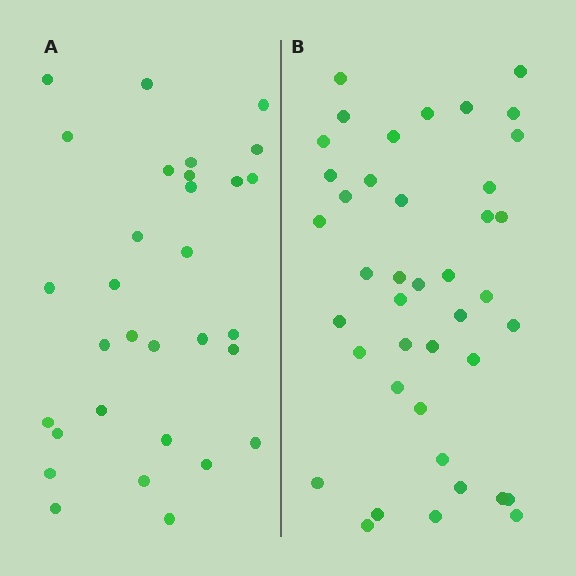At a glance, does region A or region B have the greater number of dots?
Region B (the right region) has more dots.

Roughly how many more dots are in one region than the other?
Region B has roughly 10 or so more dots than region A.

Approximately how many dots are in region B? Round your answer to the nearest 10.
About 40 dots. (The exact count is 41, which rounds to 40.)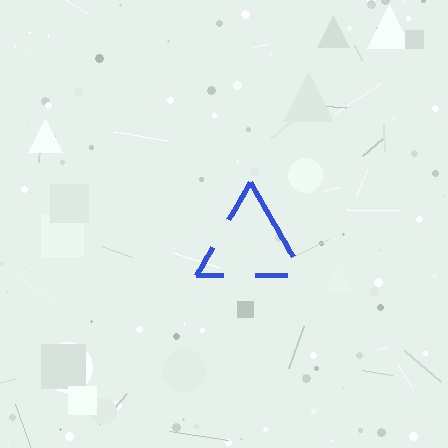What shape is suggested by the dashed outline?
The dashed outline suggests a triangle.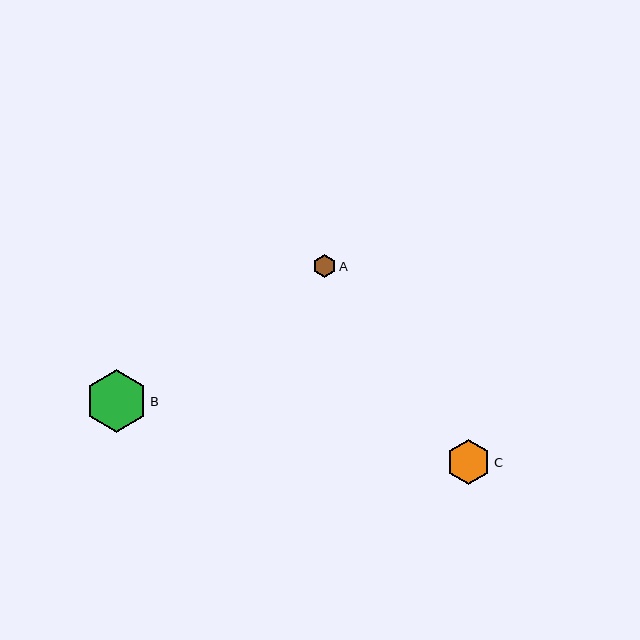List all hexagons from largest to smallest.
From largest to smallest: B, C, A.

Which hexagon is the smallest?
Hexagon A is the smallest with a size of approximately 23 pixels.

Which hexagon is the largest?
Hexagon B is the largest with a size of approximately 62 pixels.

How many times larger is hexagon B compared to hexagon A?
Hexagon B is approximately 2.7 times the size of hexagon A.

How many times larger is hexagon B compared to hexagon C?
Hexagon B is approximately 1.4 times the size of hexagon C.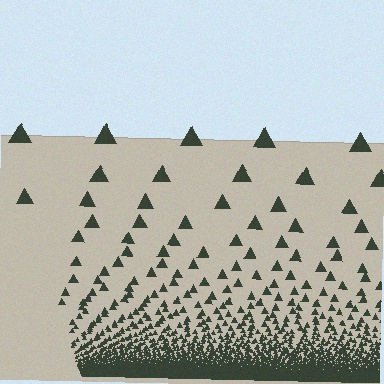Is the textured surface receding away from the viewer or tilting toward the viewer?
The surface appears to tilt toward the viewer. Texture elements get larger and sparser toward the top.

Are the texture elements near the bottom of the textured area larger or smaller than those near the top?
Smaller. The gradient is inverted — elements near the bottom are smaller and denser.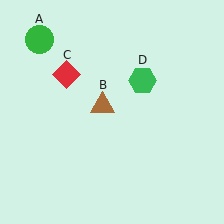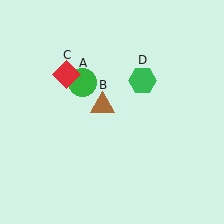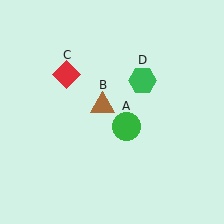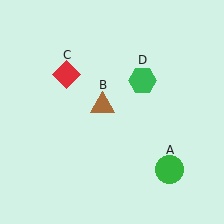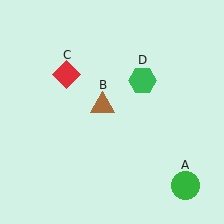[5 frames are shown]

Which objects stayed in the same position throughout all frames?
Brown triangle (object B) and red diamond (object C) and green hexagon (object D) remained stationary.